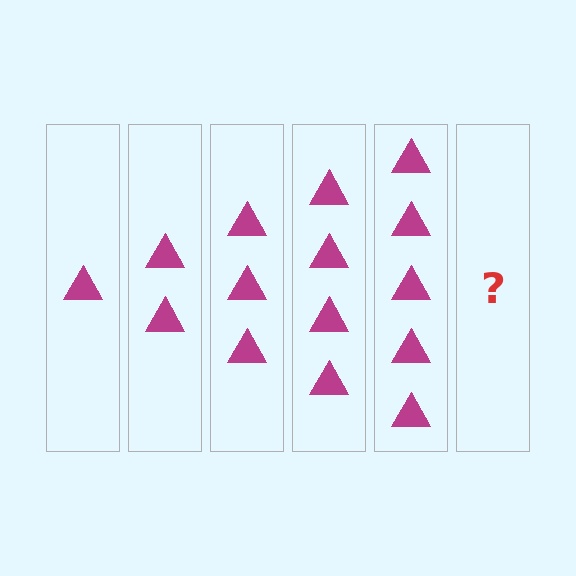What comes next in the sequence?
The next element should be 6 triangles.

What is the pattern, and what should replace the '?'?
The pattern is that each step adds one more triangle. The '?' should be 6 triangles.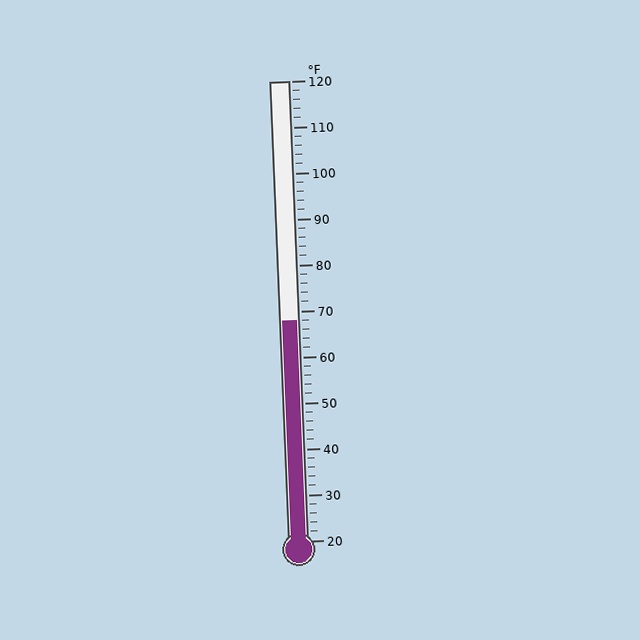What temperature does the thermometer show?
The thermometer shows approximately 68°F.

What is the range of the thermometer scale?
The thermometer scale ranges from 20°F to 120°F.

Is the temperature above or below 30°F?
The temperature is above 30°F.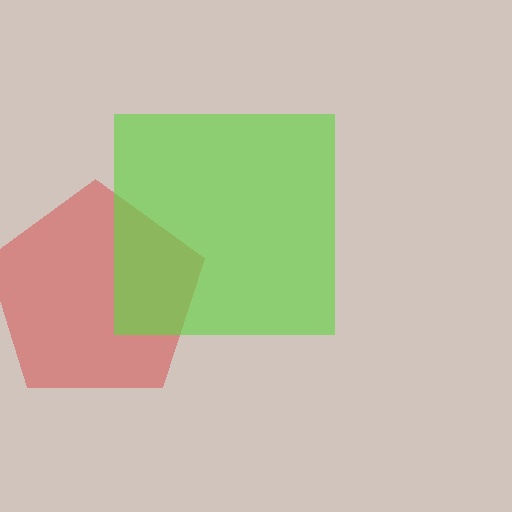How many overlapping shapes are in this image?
There are 2 overlapping shapes in the image.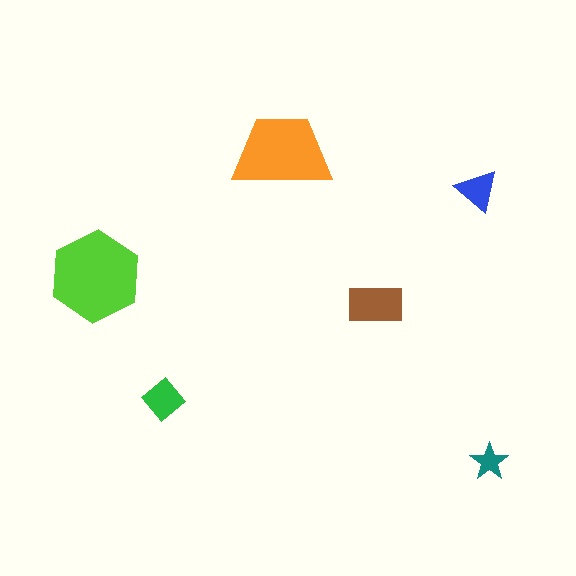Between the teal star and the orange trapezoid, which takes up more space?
The orange trapezoid.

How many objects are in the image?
There are 6 objects in the image.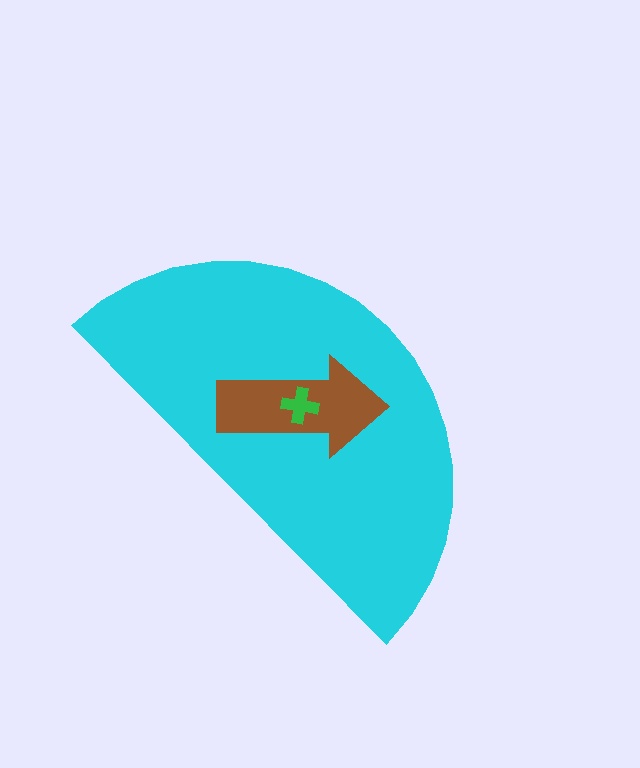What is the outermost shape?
The cyan semicircle.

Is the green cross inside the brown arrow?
Yes.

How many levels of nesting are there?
3.